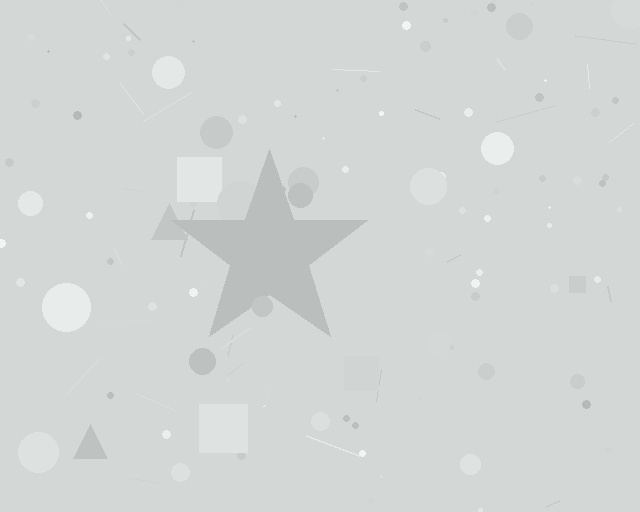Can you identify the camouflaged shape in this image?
The camouflaged shape is a star.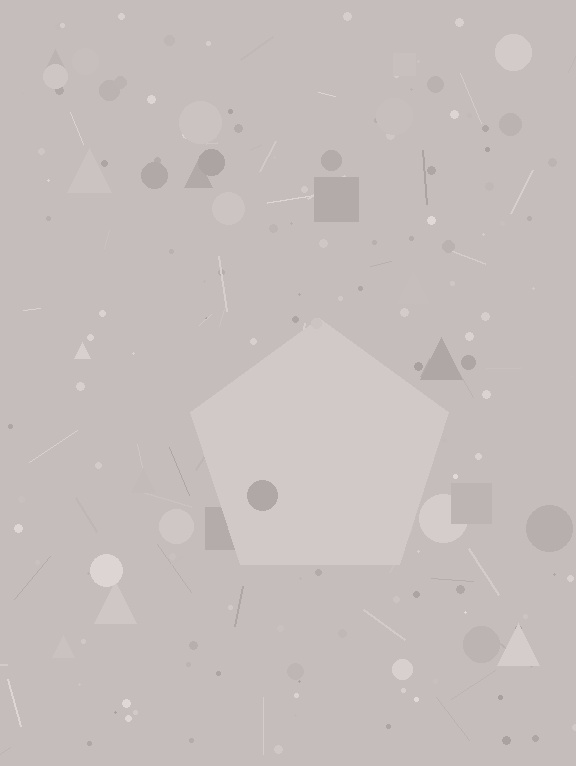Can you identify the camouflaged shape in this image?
The camouflaged shape is a pentagon.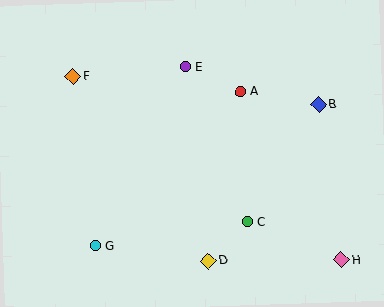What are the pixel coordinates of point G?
Point G is at (95, 246).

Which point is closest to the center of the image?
Point A at (240, 92) is closest to the center.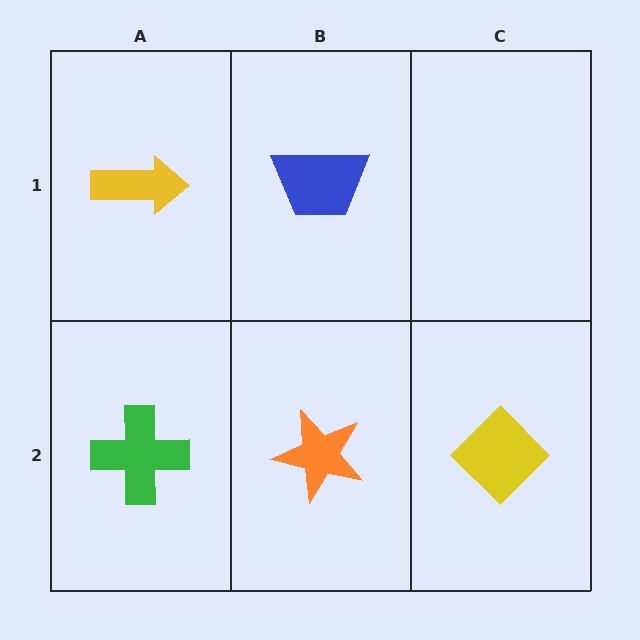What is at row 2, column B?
An orange star.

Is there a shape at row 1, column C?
No, that cell is empty.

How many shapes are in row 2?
3 shapes.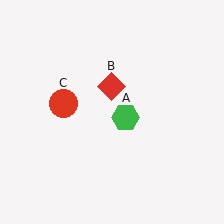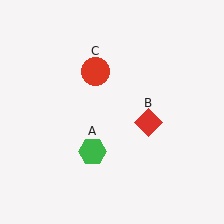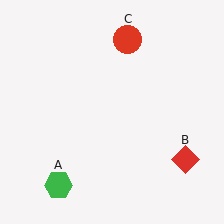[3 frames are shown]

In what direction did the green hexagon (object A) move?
The green hexagon (object A) moved down and to the left.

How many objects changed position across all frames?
3 objects changed position: green hexagon (object A), red diamond (object B), red circle (object C).